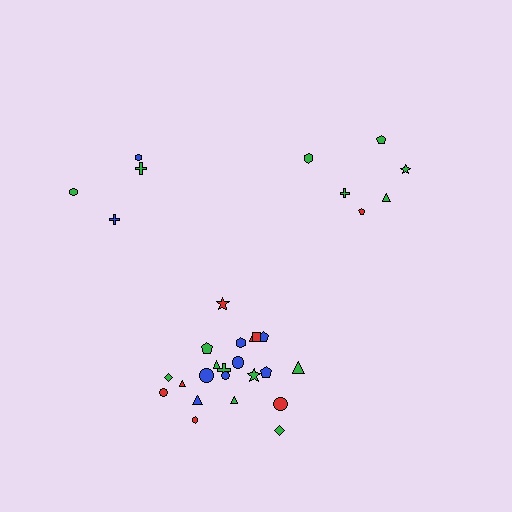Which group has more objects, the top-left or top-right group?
The top-right group.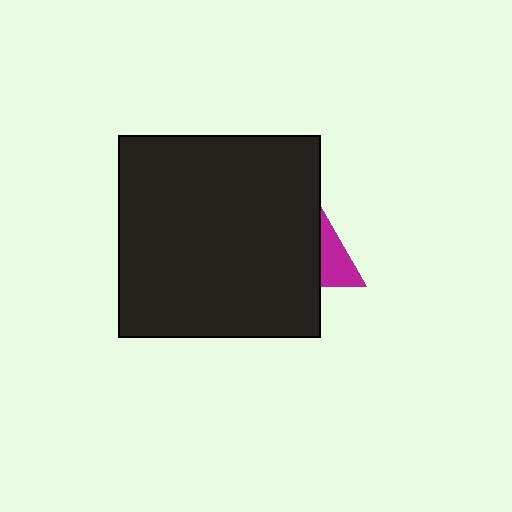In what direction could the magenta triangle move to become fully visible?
The magenta triangle could move right. That would shift it out from behind the black square entirely.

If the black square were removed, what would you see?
You would see the complete magenta triangle.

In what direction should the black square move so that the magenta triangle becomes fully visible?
The black square should move left. That is the shortest direction to clear the overlap and leave the magenta triangle fully visible.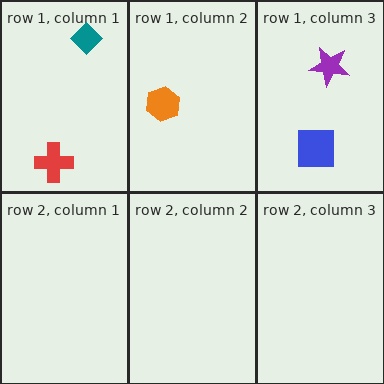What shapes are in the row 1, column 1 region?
The teal diamond, the red cross.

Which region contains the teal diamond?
The row 1, column 1 region.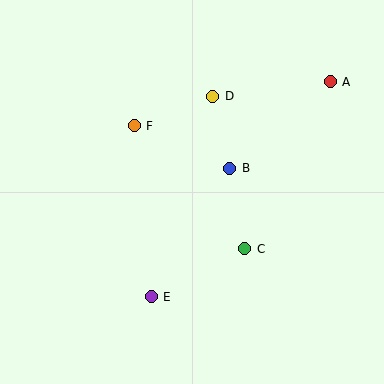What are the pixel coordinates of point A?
Point A is at (330, 82).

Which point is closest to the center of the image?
Point B at (230, 168) is closest to the center.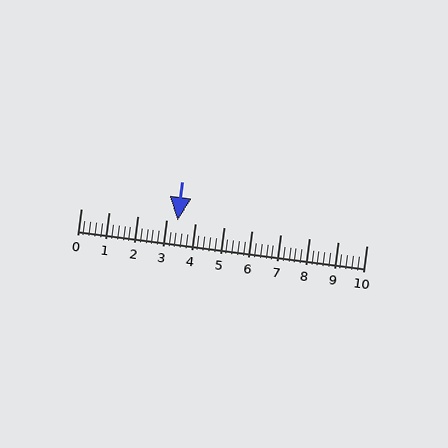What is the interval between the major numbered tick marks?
The major tick marks are spaced 1 units apart.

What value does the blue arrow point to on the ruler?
The blue arrow points to approximately 3.4.